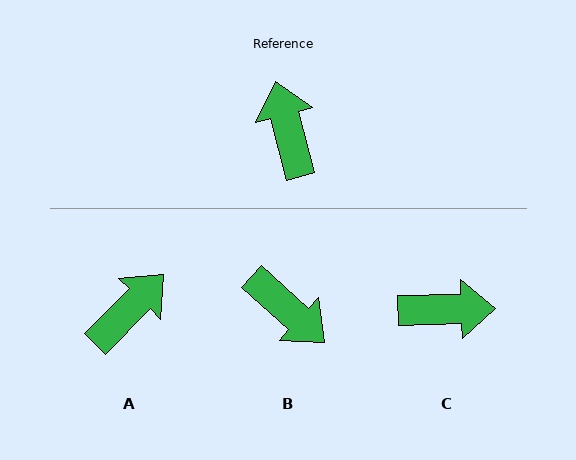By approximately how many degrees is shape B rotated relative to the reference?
Approximately 147 degrees clockwise.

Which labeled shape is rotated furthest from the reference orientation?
B, about 147 degrees away.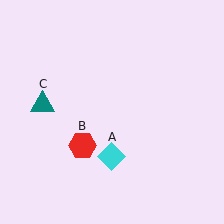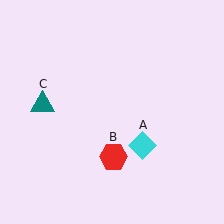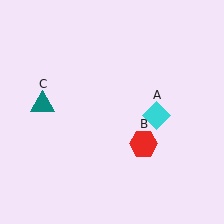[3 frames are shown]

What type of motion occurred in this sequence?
The cyan diamond (object A), red hexagon (object B) rotated counterclockwise around the center of the scene.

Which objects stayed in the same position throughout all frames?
Teal triangle (object C) remained stationary.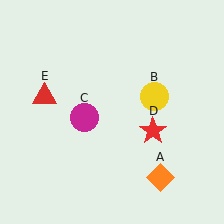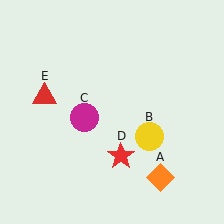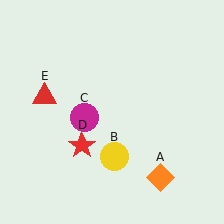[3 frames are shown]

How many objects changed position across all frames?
2 objects changed position: yellow circle (object B), red star (object D).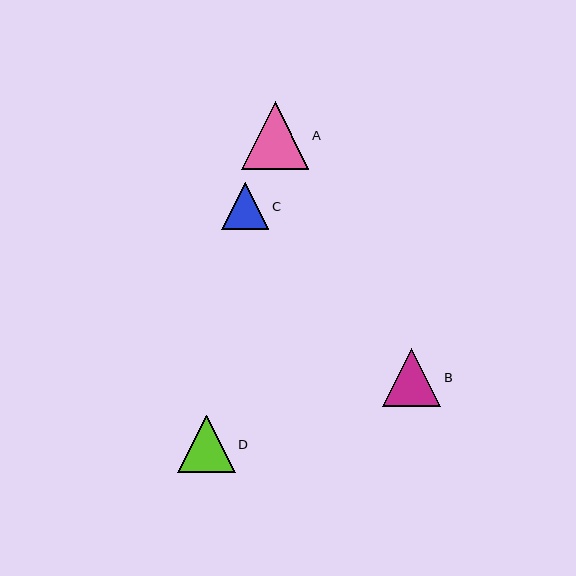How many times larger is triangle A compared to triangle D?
Triangle A is approximately 1.2 times the size of triangle D.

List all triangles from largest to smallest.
From largest to smallest: A, B, D, C.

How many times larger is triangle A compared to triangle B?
Triangle A is approximately 1.2 times the size of triangle B.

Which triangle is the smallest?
Triangle C is the smallest with a size of approximately 47 pixels.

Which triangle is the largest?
Triangle A is the largest with a size of approximately 68 pixels.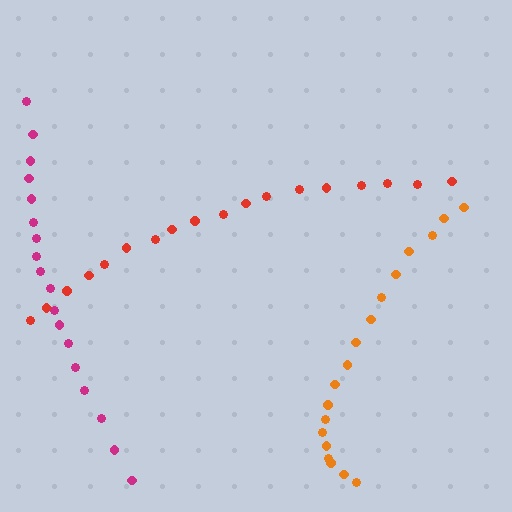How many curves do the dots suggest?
There are 3 distinct paths.